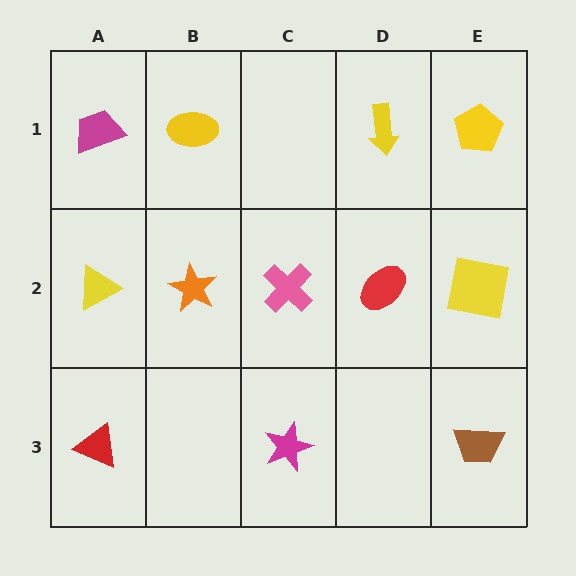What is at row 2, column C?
A pink cross.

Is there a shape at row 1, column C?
No, that cell is empty.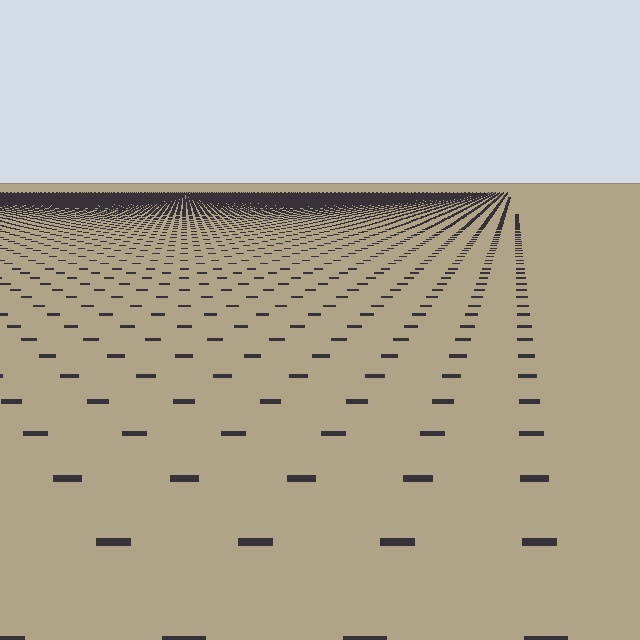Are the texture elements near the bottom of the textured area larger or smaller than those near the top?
Larger. Near the bottom, elements are closer to the viewer and appear at a bigger on-screen size.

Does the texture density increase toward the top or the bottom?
Density increases toward the top.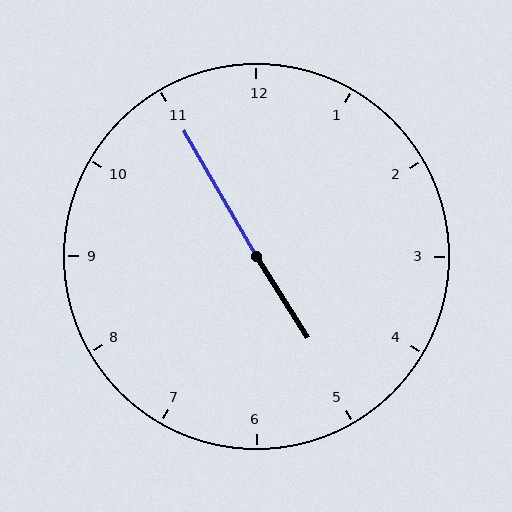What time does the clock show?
4:55.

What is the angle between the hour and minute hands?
Approximately 178 degrees.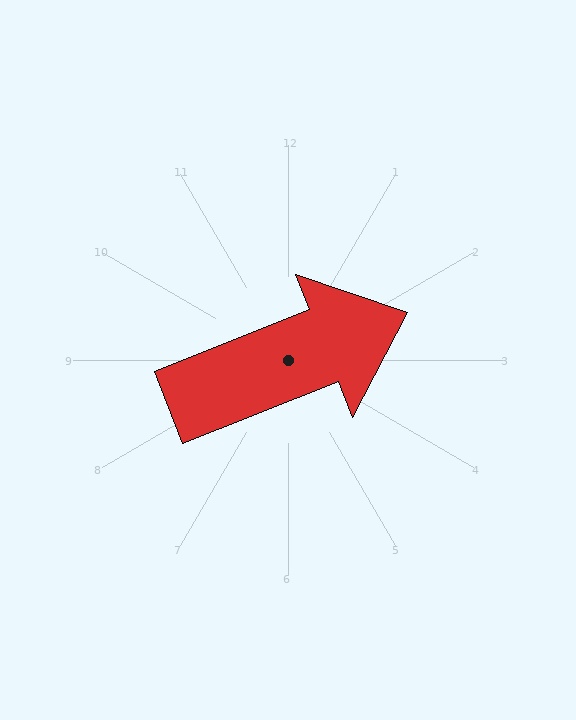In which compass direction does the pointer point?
East.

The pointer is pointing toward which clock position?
Roughly 2 o'clock.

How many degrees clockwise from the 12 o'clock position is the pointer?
Approximately 68 degrees.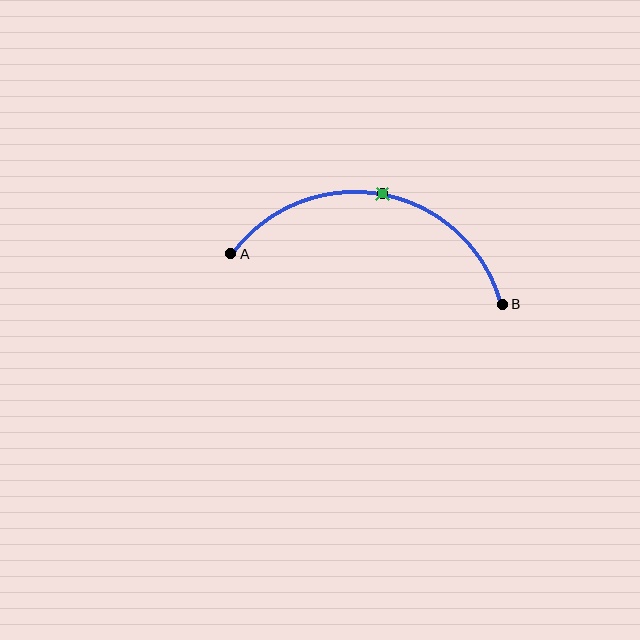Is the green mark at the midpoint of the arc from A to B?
Yes. The green mark lies on the arc at equal arc-length from both A and B — it is the arc midpoint.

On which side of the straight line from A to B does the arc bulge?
The arc bulges above the straight line connecting A and B.